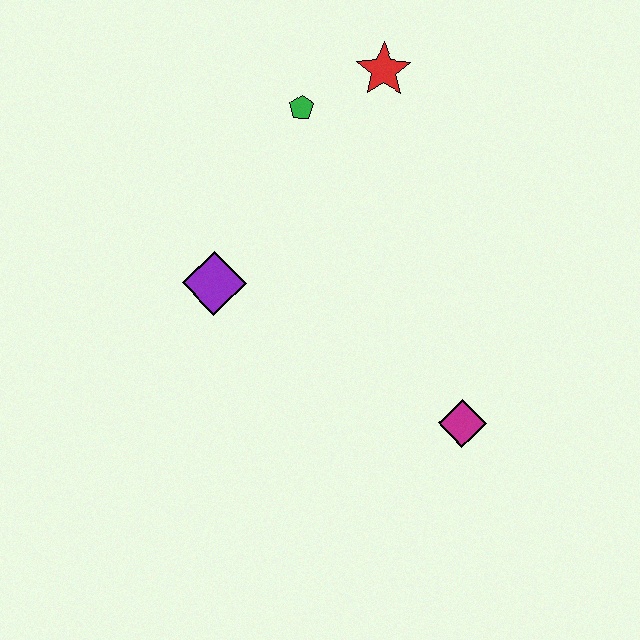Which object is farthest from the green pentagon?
The magenta diamond is farthest from the green pentagon.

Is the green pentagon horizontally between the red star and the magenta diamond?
No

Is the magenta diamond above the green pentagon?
No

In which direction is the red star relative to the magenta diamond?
The red star is above the magenta diamond.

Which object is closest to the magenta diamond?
The purple diamond is closest to the magenta diamond.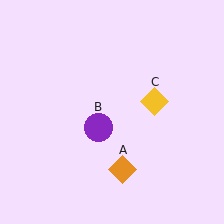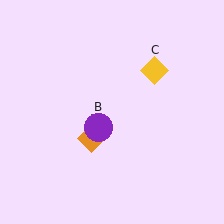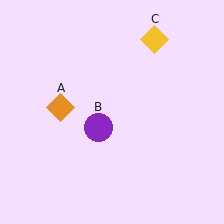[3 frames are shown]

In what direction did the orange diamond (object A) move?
The orange diamond (object A) moved up and to the left.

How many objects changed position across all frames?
2 objects changed position: orange diamond (object A), yellow diamond (object C).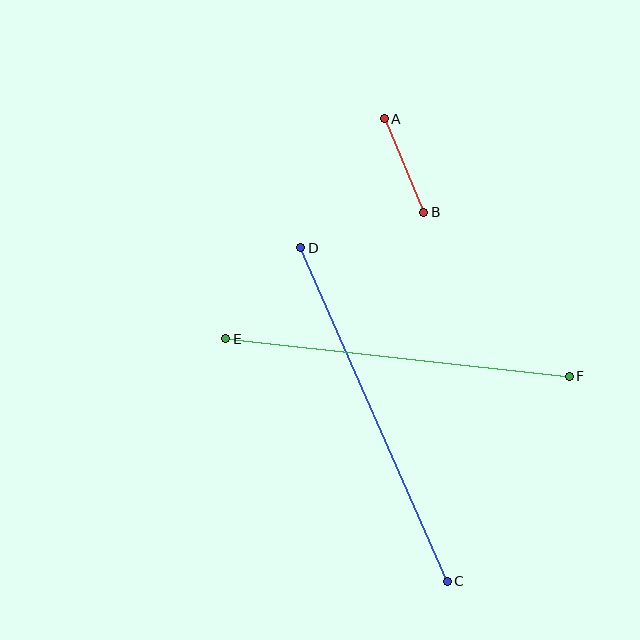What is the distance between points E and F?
The distance is approximately 346 pixels.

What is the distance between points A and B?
The distance is approximately 101 pixels.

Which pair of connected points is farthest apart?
Points C and D are farthest apart.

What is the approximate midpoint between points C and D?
The midpoint is at approximately (374, 415) pixels.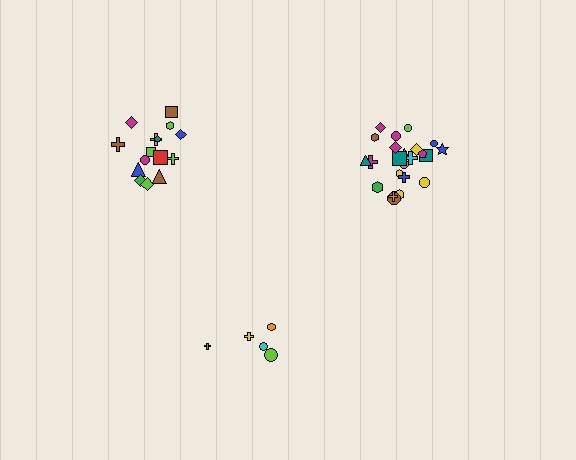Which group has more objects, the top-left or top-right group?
The top-right group.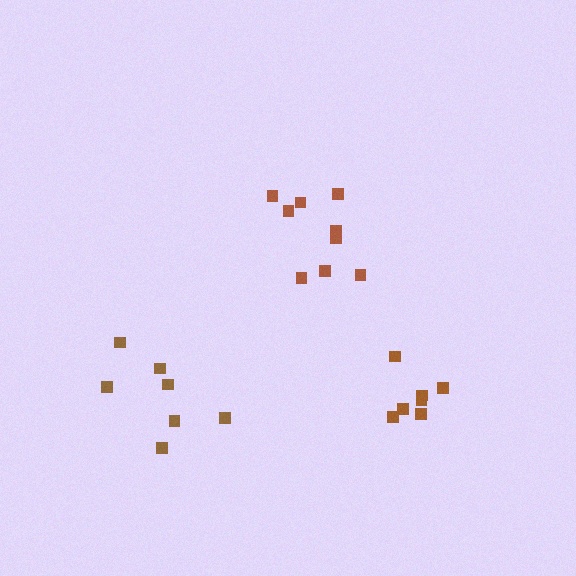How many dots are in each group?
Group 1: 7 dots, Group 2: 7 dots, Group 3: 9 dots (23 total).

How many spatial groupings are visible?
There are 3 spatial groupings.